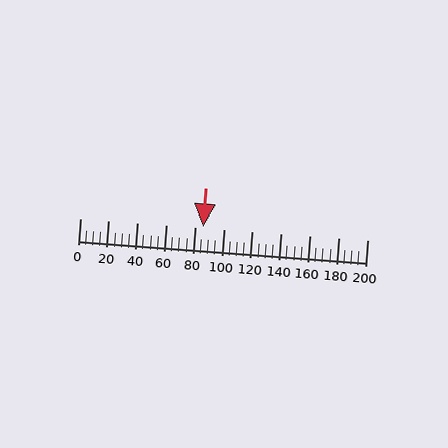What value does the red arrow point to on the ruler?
The red arrow points to approximately 86.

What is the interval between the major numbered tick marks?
The major tick marks are spaced 20 units apart.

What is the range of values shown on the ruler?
The ruler shows values from 0 to 200.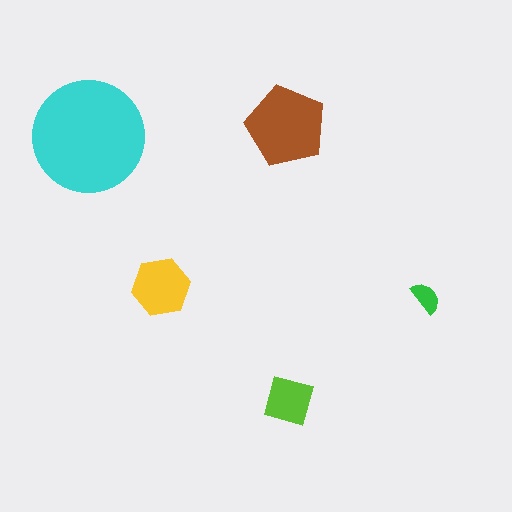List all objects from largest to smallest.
The cyan circle, the brown pentagon, the yellow hexagon, the lime diamond, the green semicircle.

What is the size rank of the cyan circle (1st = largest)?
1st.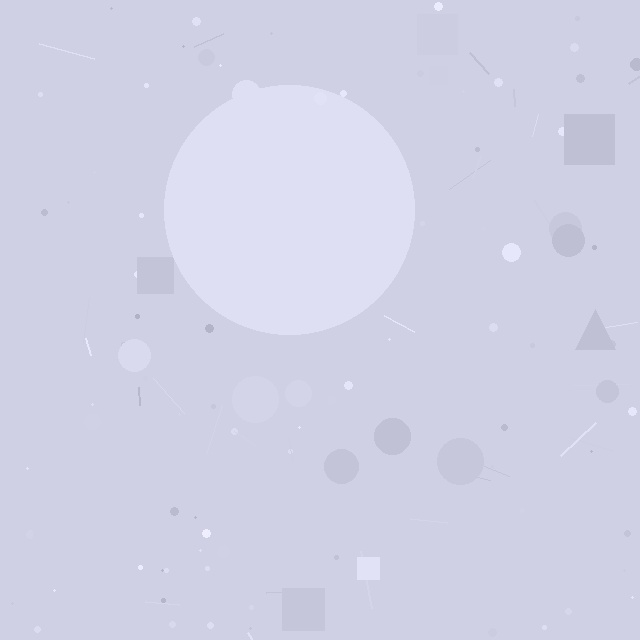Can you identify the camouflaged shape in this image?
The camouflaged shape is a circle.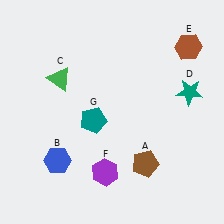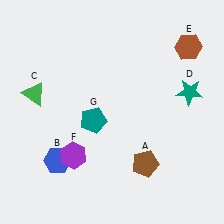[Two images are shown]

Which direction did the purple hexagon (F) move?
The purple hexagon (F) moved left.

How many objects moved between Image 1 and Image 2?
2 objects moved between the two images.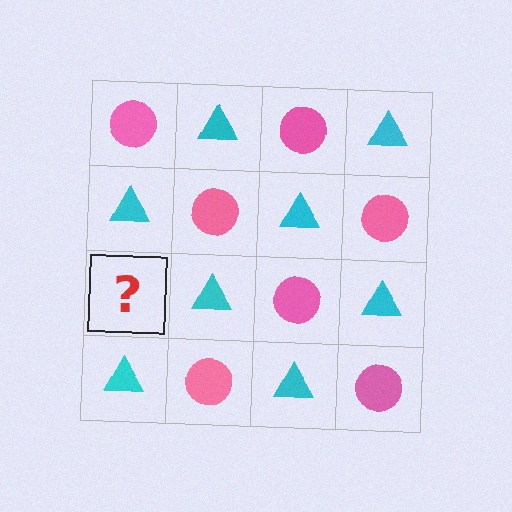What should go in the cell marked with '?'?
The missing cell should contain a pink circle.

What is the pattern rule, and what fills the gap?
The rule is that it alternates pink circle and cyan triangle in a checkerboard pattern. The gap should be filled with a pink circle.